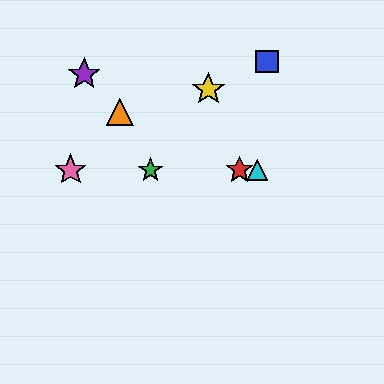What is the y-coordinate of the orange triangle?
The orange triangle is at y≈112.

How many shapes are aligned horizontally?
4 shapes (the red star, the green star, the cyan triangle, the pink star) are aligned horizontally.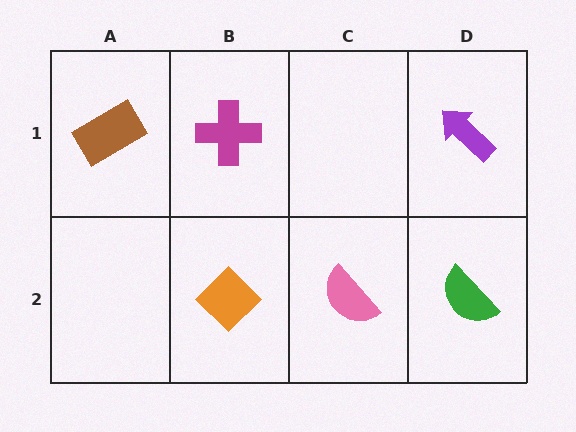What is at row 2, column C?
A pink semicircle.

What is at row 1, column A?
A brown rectangle.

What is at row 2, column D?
A green semicircle.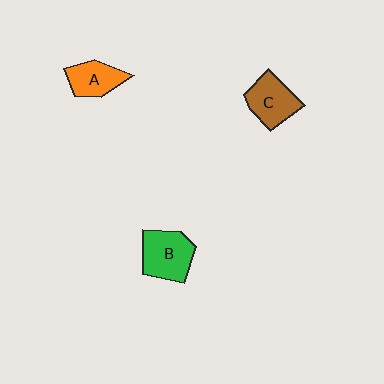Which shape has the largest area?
Shape B (green).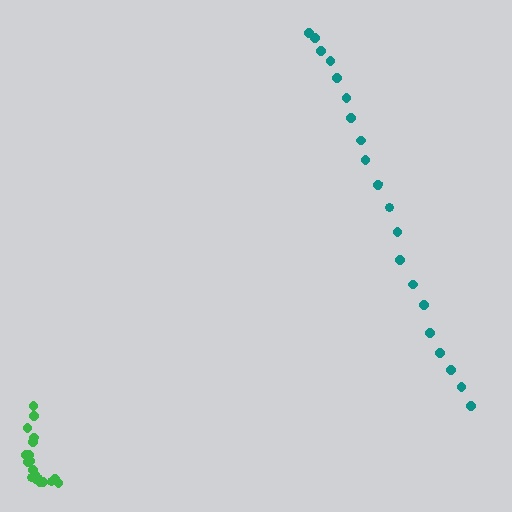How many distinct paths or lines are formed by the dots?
There are 2 distinct paths.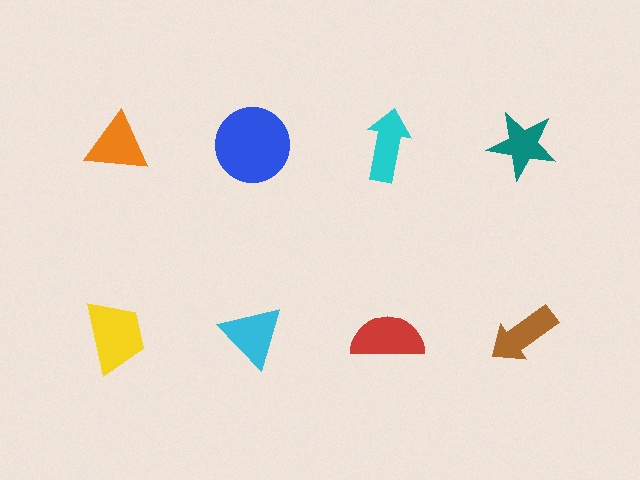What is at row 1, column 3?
A cyan arrow.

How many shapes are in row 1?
4 shapes.